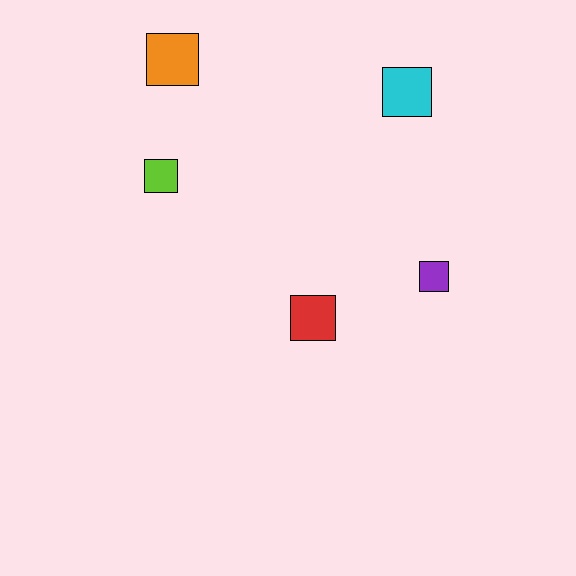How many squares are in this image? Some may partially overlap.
There are 5 squares.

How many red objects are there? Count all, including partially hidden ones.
There is 1 red object.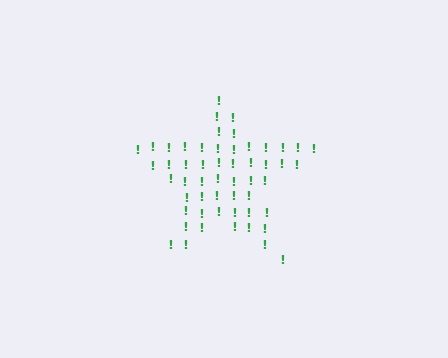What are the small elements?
The small elements are exclamation marks.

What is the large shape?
The large shape is a star.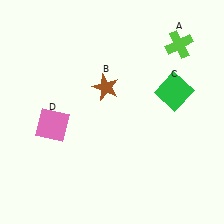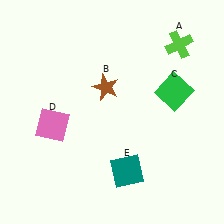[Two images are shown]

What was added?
A teal square (E) was added in Image 2.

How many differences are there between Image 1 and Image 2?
There is 1 difference between the two images.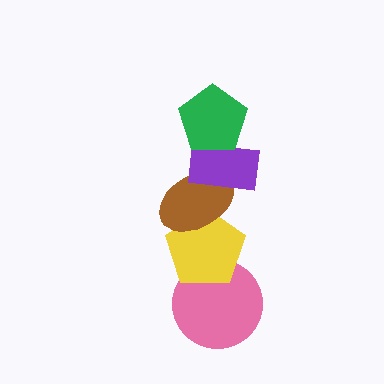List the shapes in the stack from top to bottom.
From top to bottom: the green pentagon, the purple rectangle, the brown ellipse, the yellow pentagon, the pink circle.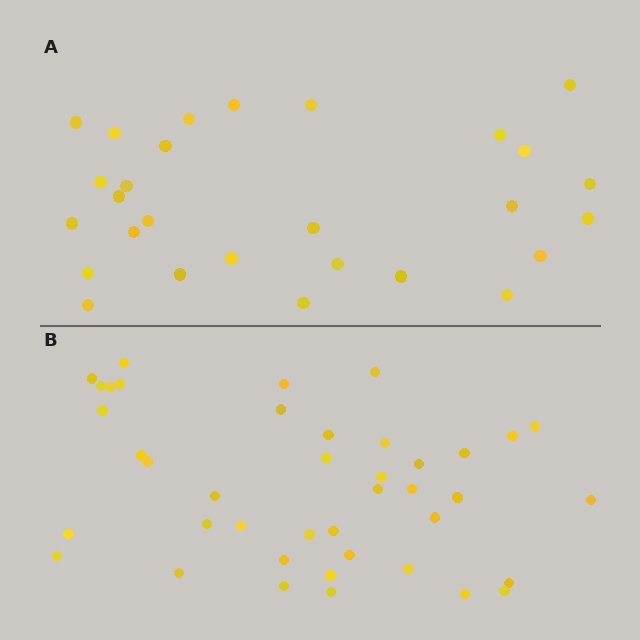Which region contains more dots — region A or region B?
Region B (the bottom region) has more dots.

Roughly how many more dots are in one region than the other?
Region B has approximately 15 more dots than region A.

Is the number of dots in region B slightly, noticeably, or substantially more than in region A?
Region B has substantially more. The ratio is roughly 1.5 to 1.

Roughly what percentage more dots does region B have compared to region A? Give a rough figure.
About 45% more.